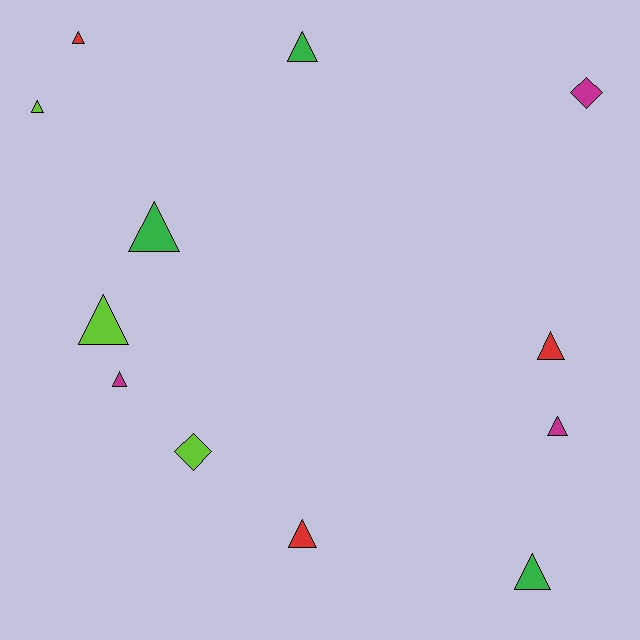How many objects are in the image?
There are 12 objects.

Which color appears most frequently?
Magenta, with 3 objects.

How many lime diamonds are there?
There is 1 lime diamond.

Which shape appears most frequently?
Triangle, with 10 objects.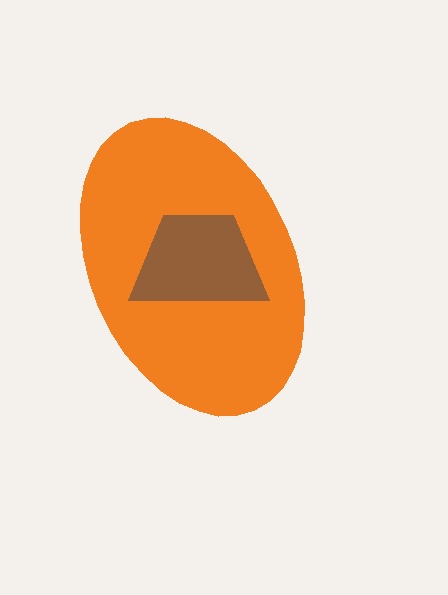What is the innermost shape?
The brown trapezoid.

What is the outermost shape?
The orange ellipse.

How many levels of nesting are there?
2.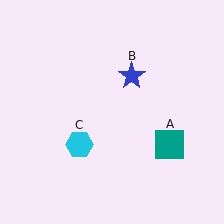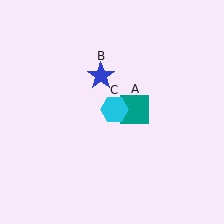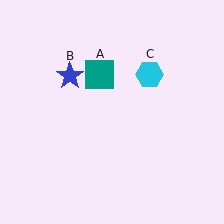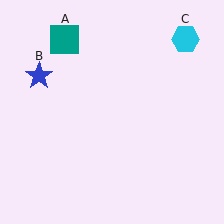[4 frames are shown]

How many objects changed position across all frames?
3 objects changed position: teal square (object A), blue star (object B), cyan hexagon (object C).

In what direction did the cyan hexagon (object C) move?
The cyan hexagon (object C) moved up and to the right.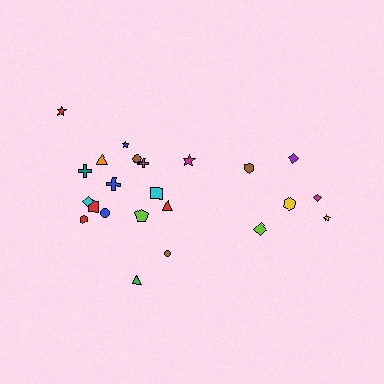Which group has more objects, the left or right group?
The left group.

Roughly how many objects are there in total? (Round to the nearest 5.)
Roughly 25 objects in total.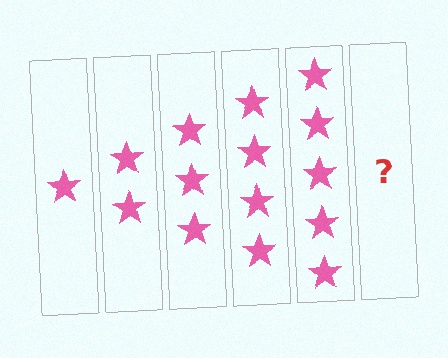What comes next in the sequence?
The next element should be 6 stars.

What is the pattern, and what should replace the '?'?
The pattern is that each step adds one more star. The '?' should be 6 stars.